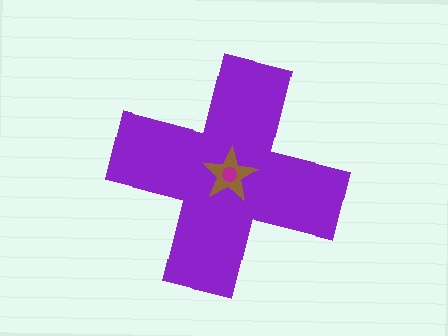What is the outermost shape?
The purple cross.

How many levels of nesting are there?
3.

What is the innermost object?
The magenta circle.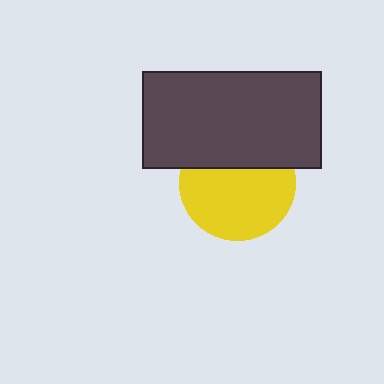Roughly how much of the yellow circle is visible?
About half of it is visible (roughly 65%).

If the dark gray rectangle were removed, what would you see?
You would see the complete yellow circle.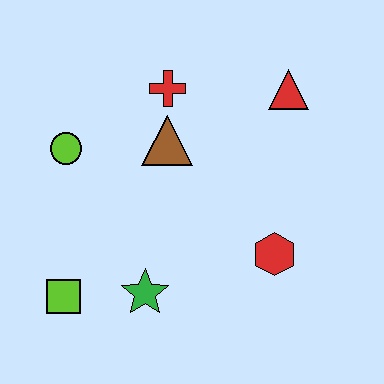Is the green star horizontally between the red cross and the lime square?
Yes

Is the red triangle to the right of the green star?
Yes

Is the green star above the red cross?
No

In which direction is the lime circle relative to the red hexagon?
The lime circle is to the left of the red hexagon.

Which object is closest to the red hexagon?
The green star is closest to the red hexagon.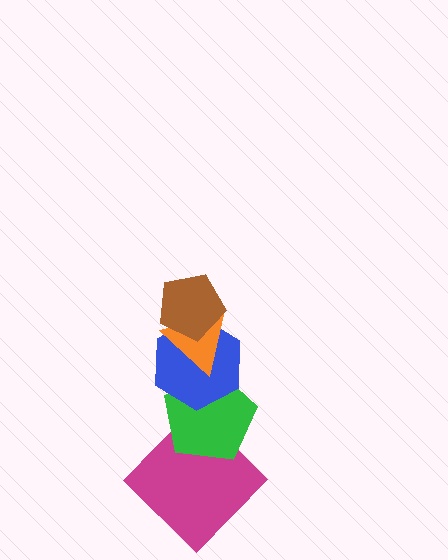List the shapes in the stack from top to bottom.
From top to bottom: the brown pentagon, the orange triangle, the blue hexagon, the green pentagon, the magenta diamond.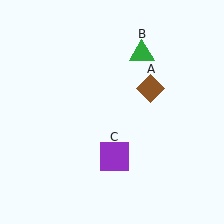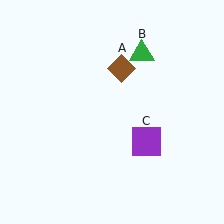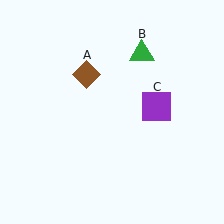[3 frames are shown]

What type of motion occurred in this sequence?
The brown diamond (object A), purple square (object C) rotated counterclockwise around the center of the scene.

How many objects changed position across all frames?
2 objects changed position: brown diamond (object A), purple square (object C).